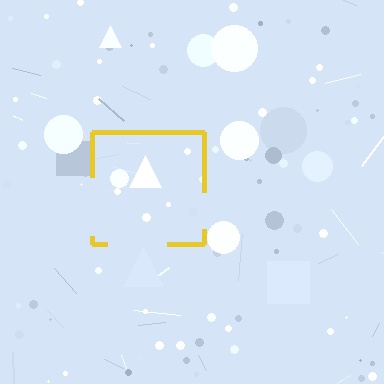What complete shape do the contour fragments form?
The contour fragments form a square.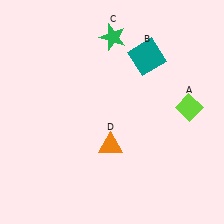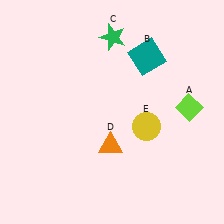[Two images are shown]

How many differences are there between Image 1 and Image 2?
There is 1 difference between the two images.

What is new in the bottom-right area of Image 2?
A yellow circle (E) was added in the bottom-right area of Image 2.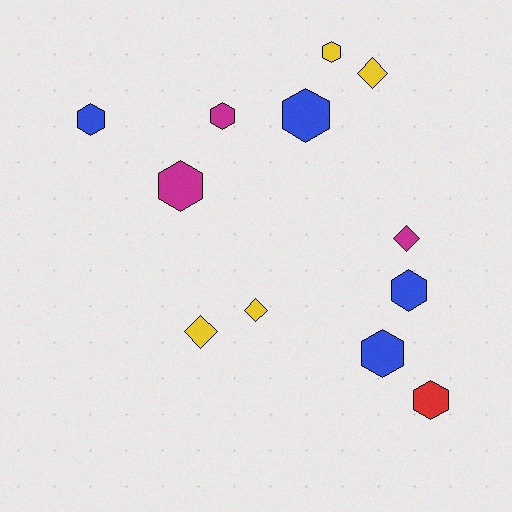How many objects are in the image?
There are 12 objects.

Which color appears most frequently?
Blue, with 4 objects.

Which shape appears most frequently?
Hexagon, with 8 objects.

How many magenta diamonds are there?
There is 1 magenta diamond.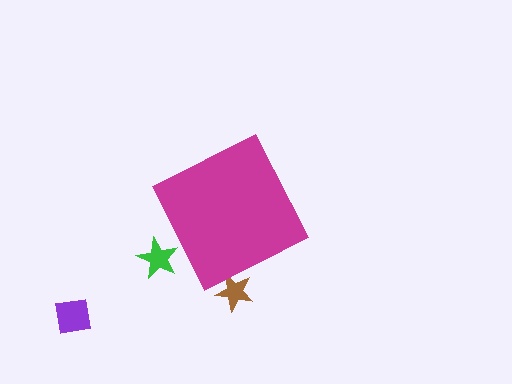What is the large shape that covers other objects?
A magenta diamond.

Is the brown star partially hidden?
Yes, the brown star is partially hidden behind the magenta diamond.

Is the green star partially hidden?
Yes, the green star is partially hidden behind the magenta diamond.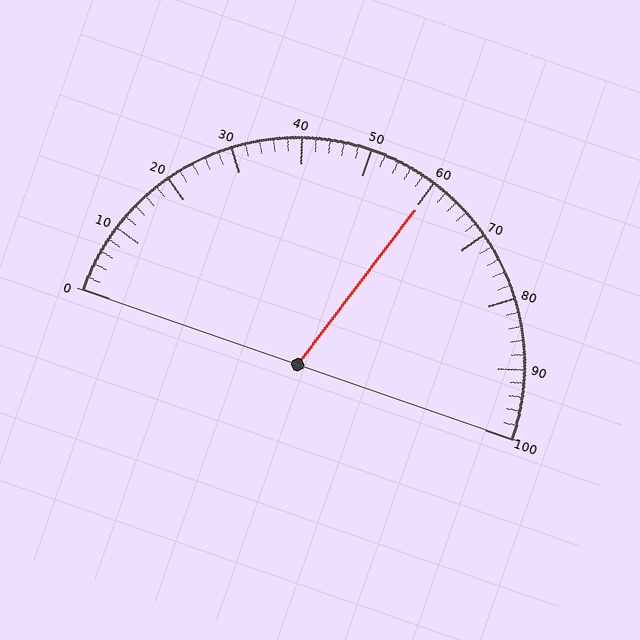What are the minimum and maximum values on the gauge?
The gauge ranges from 0 to 100.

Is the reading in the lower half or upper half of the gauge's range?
The reading is in the upper half of the range (0 to 100).